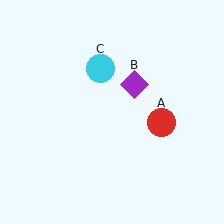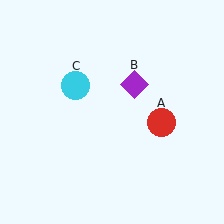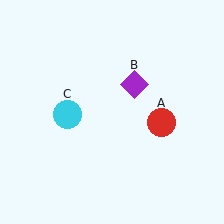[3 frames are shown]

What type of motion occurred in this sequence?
The cyan circle (object C) rotated counterclockwise around the center of the scene.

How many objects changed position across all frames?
1 object changed position: cyan circle (object C).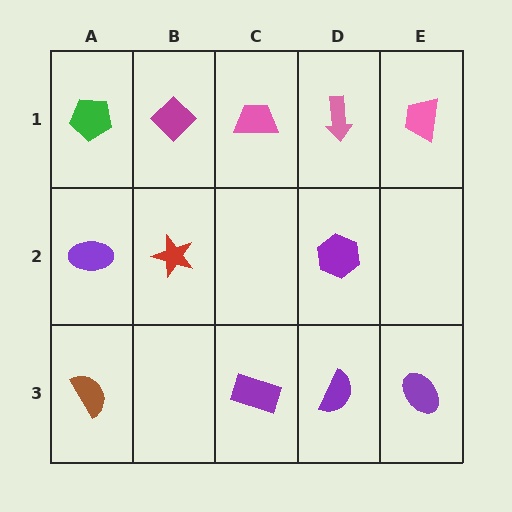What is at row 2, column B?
A red star.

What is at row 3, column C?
A purple rectangle.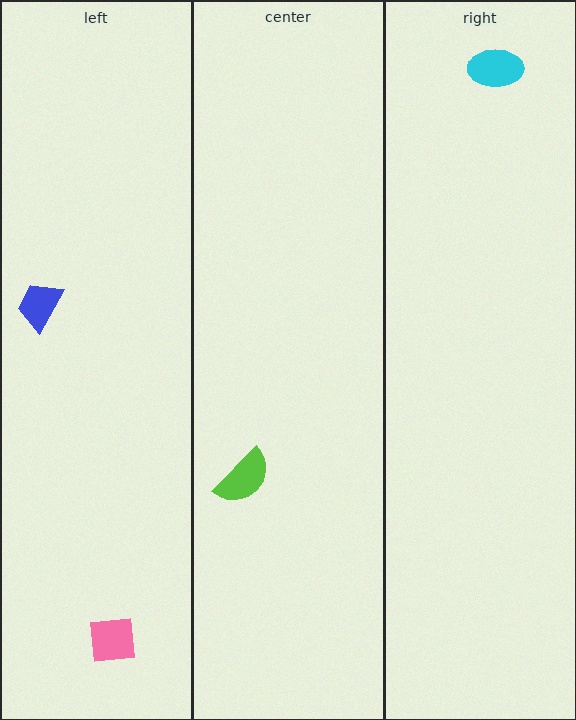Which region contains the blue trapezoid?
The left region.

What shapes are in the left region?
The blue trapezoid, the pink square.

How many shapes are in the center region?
1.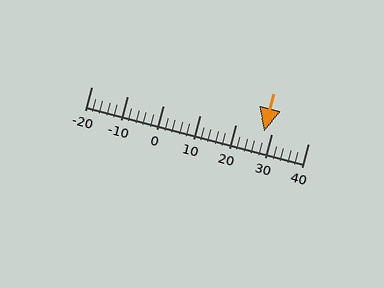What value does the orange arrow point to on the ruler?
The orange arrow points to approximately 28.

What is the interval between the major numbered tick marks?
The major tick marks are spaced 10 units apart.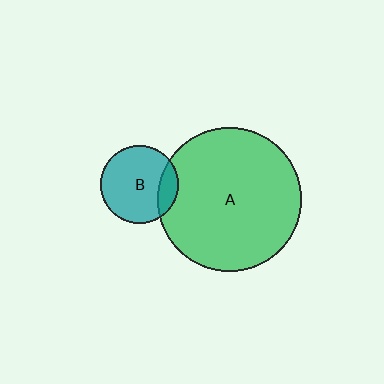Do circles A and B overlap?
Yes.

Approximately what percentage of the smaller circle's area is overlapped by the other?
Approximately 15%.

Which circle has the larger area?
Circle A (green).